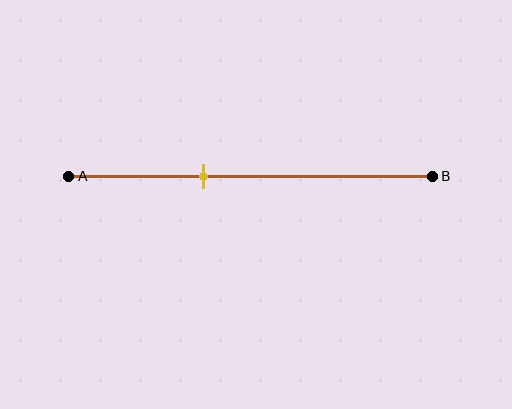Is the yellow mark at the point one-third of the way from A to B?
No, the mark is at about 35% from A, not at the 33% one-third point.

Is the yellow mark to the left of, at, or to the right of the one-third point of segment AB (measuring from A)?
The yellow mark is to the right of the one-third point of segment AB.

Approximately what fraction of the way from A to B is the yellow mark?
The yellow mark is approximately 35% of the way from A to B.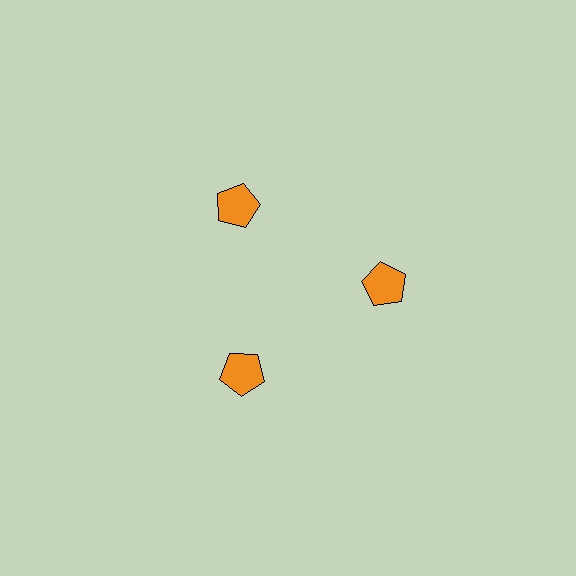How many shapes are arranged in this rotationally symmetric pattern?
There are 3 shapes, arranged in 3 groups of 1.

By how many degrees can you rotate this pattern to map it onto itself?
The pattern maps onto itself every 120 degrees of rotation.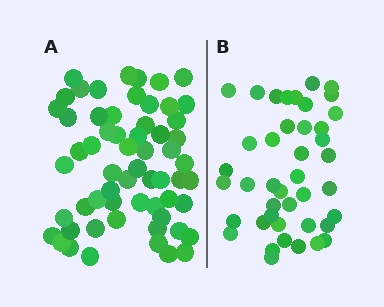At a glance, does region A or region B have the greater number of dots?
Region A (the left region) has more dots.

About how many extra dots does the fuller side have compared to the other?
Region A has approximately 20 more dots than region B.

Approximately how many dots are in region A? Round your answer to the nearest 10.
About 60 dots.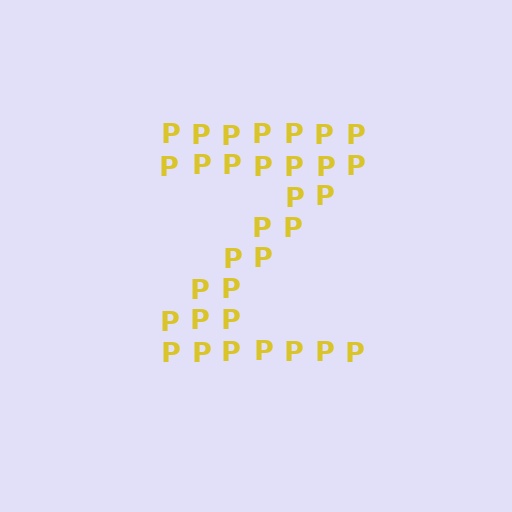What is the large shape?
The large shape is the letter Z.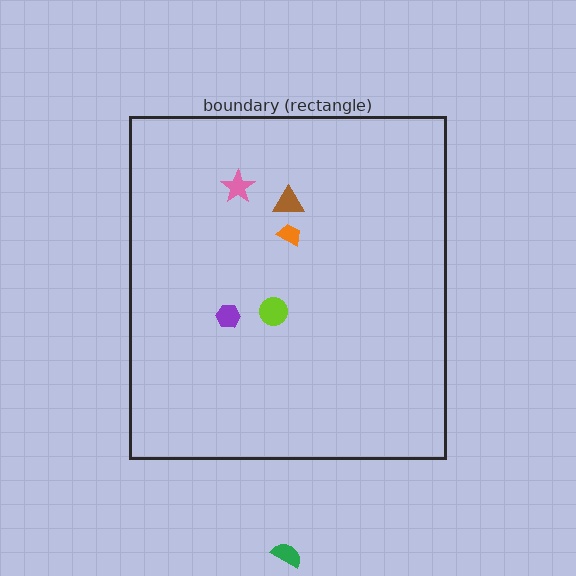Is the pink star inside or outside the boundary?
Inside.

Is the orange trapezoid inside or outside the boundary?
Inside.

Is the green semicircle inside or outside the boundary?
Outside.